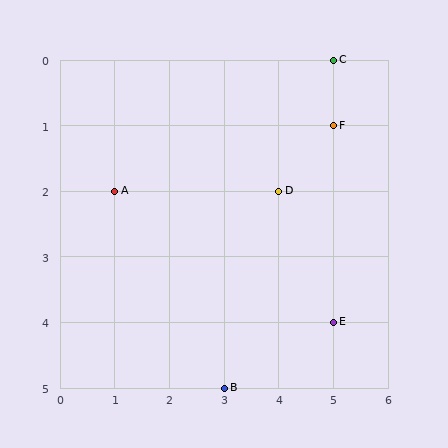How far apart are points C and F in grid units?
Points C and F are 1 row apart.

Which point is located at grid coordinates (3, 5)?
Point B is at (3, 5).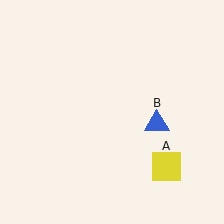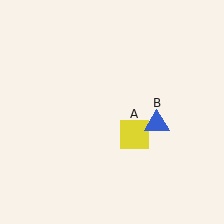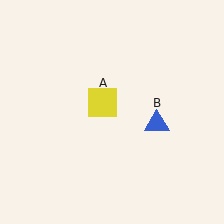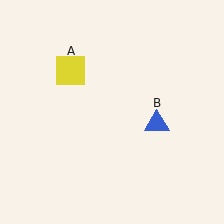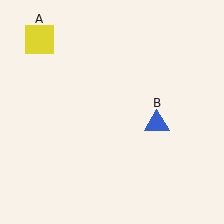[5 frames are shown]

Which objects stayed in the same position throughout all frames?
Blue triangle (object B) remained stationary.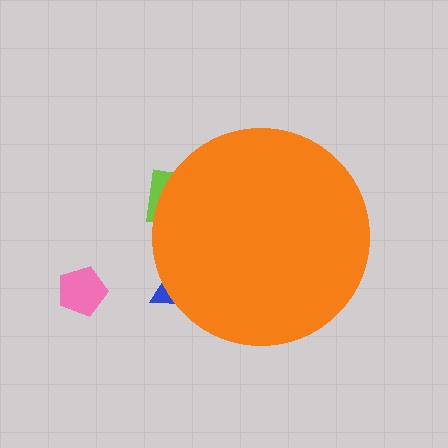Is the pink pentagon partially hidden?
No, the pink pentagon is fully visible.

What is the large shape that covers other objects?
An orange circle.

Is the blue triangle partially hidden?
Yes, the blue triangle is partially hidden behind the orange circle.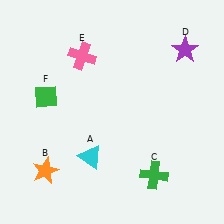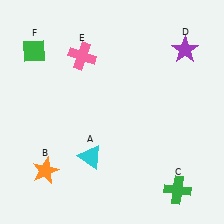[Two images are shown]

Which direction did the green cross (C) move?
The green cross (C) moved right.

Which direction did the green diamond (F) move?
The green diamond (F) moved up.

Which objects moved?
The objects that moved are: the green cross (C), the green diamond (F).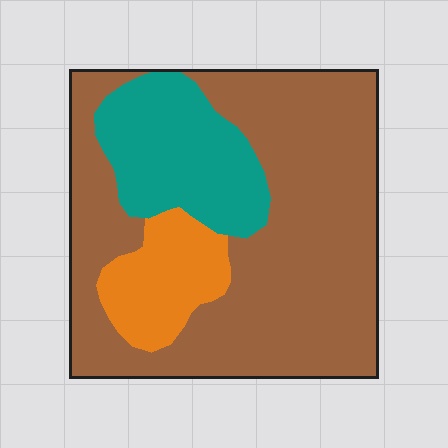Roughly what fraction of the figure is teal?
Teal takes up about one fifth (1/5) of the figure.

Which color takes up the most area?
Brown, at roughly 65%.